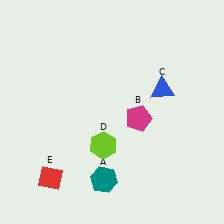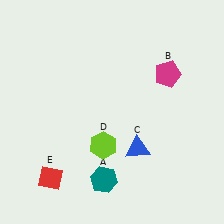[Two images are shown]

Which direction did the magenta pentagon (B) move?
The magenta pentagon (B) moved up.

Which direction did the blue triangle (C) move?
The blue triangle (C) moved down.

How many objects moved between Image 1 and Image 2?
2 objects moved between the two images.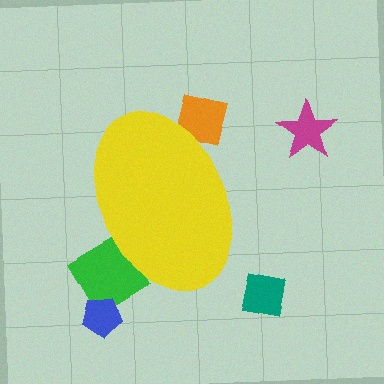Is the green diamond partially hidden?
Yes, the green diamond is partially hidden behind the yellow ellipse.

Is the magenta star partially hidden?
No, the magenta star is fully visible.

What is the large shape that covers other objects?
A yellow ellipse.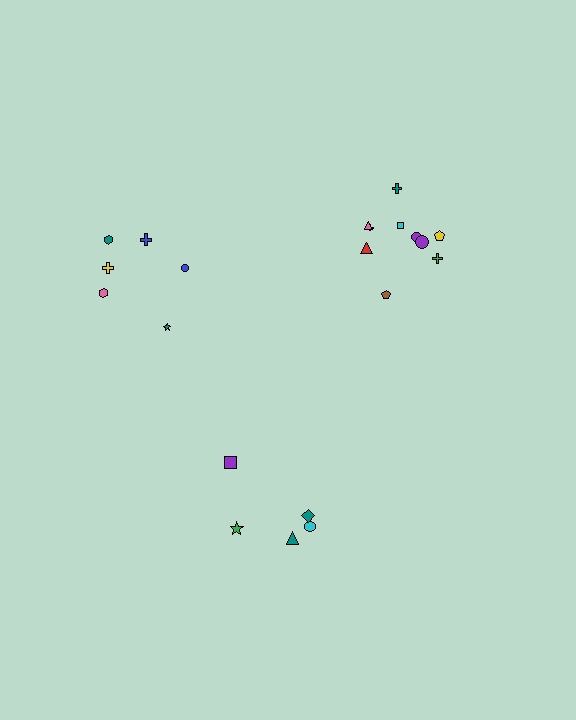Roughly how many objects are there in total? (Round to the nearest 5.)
Roughly 20 objects in total.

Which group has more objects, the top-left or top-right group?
The top-right group.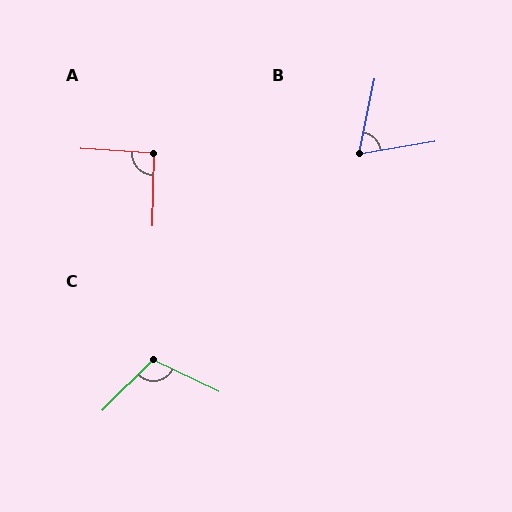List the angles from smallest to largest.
B (69°), A (93°), C (109°).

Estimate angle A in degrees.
Approximately 93 degrees.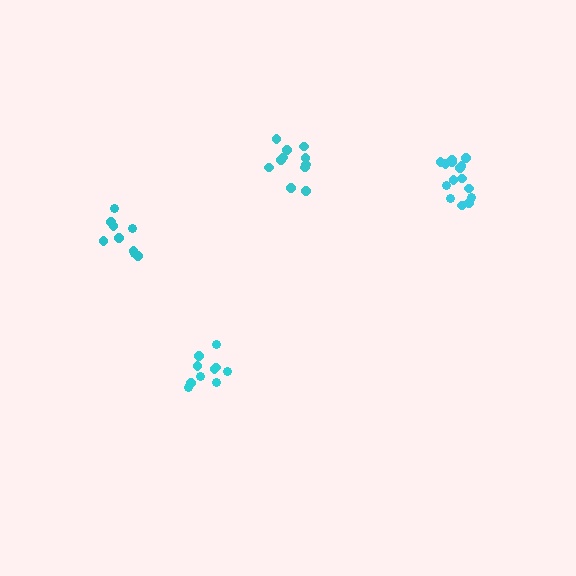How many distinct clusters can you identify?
There are 4 distinct clusters.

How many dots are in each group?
Group 1: 15 dots, Group 2: 11 dots, Group 3: 9 dots, Group 4: 10 dots (45 total).